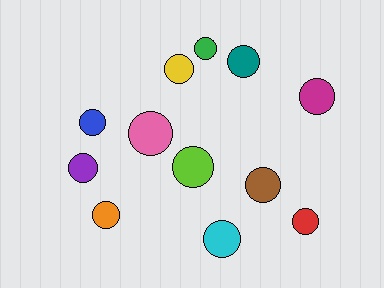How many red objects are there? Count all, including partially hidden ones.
There is 1 red object.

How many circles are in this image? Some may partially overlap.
There are 12 circles.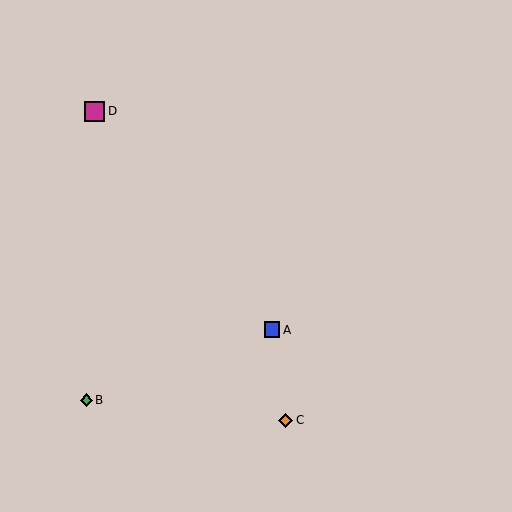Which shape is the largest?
The magenta square (labeled D) is the largest.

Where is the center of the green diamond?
The center of the green diamond is at (86, 400).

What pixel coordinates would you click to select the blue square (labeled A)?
Click at (272, 330) to select the blue square A.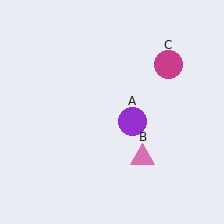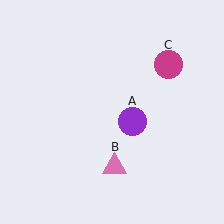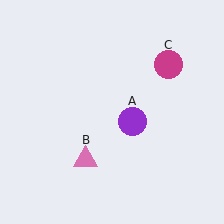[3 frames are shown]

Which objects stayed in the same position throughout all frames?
Purple circle (object A) and magenta circle (object C) remained stationary.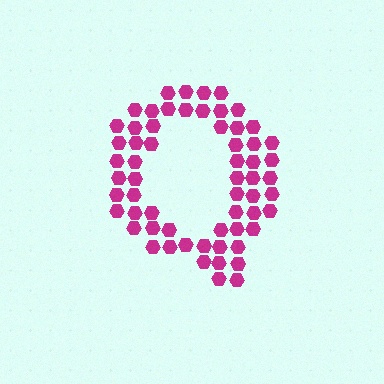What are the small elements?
The small elements are hexagons.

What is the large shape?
The large shape is the letter Q.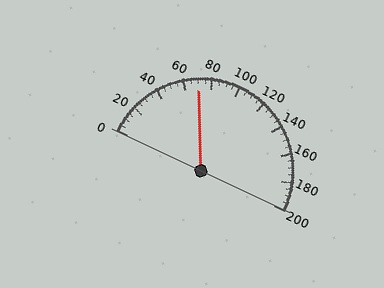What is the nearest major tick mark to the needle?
The nearest major tick mark is 80.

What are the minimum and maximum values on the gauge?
The gauge ranges from 0 to 200.